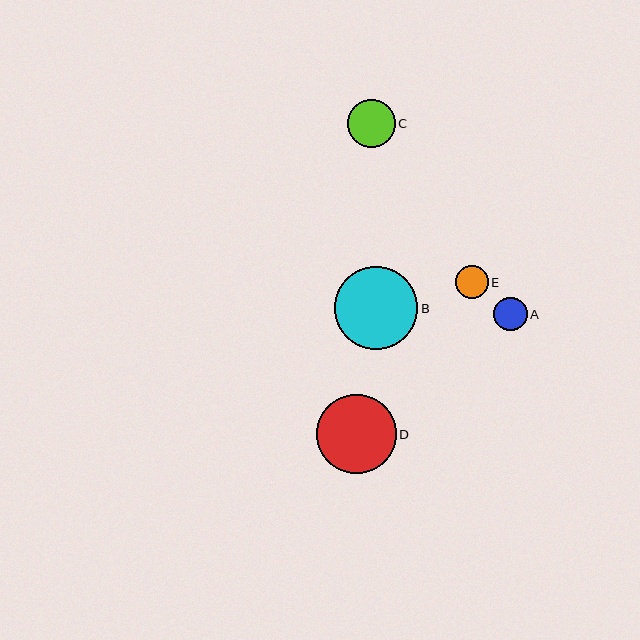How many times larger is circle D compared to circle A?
Circle D is approximately 2.4 times the size of circle A.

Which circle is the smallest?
Circle E is the smallest with a size of approximately 33 pixels.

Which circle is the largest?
Circle B is the largest with a size of approximately 83 pixels.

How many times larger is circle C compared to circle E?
Circle C is approximately 1.4 times the size of circle E.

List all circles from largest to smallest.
From largest to smallest: B, D, C, A, E.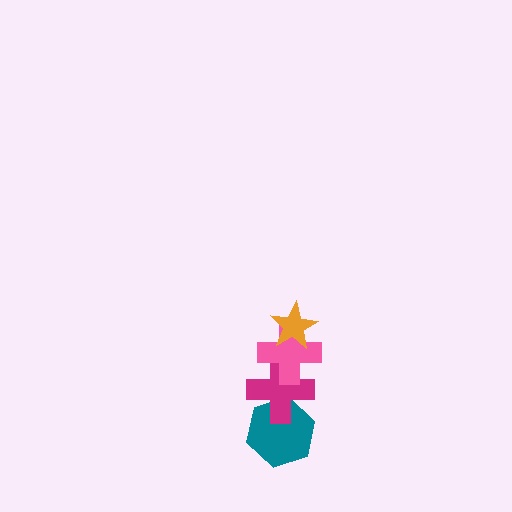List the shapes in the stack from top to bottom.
From top to bottom: the orange star, the pink cross, the magenta cross, the teal hexagon.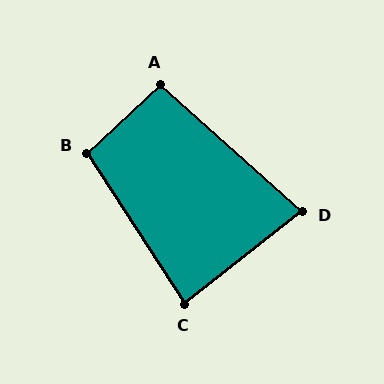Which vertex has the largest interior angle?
B, at approximately 100 degrees.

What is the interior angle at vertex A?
Approximately 95 degrees (obtuse).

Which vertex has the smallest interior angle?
D, at approximately 80 degrees.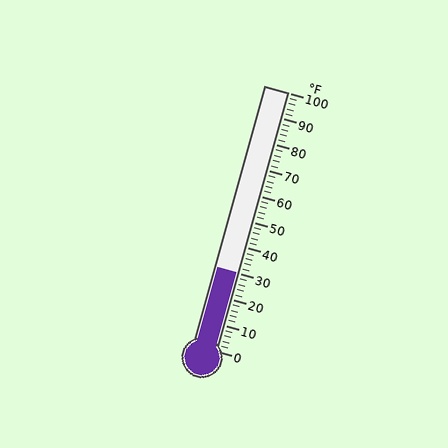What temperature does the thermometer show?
The thermometer shows approximately 30°F.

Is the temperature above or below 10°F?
The temperature is above 10°F.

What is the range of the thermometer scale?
The thermometer scale ranges from 0°F to 100°F.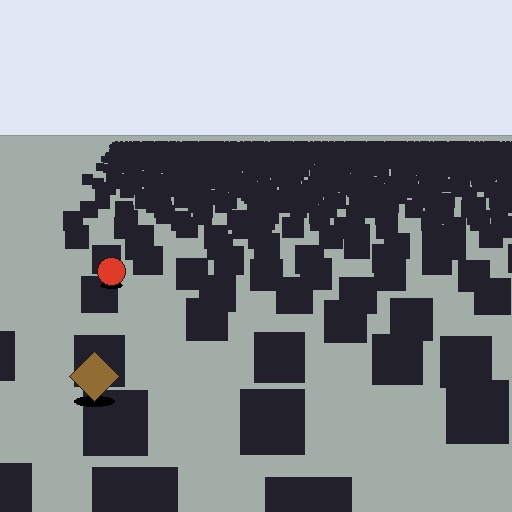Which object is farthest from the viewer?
The red circle is farthest from the viewer. It appears smaller and the ground texture around it is denser.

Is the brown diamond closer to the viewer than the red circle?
Yes. The brown diamond is closer — you can tell from the texture gradient: the ground texture is coarser near it.